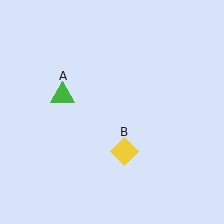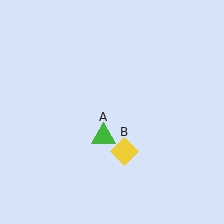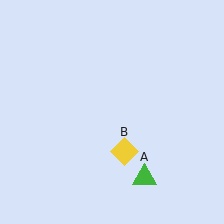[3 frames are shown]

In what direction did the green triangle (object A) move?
The green triangle (object A) moved down and to the right.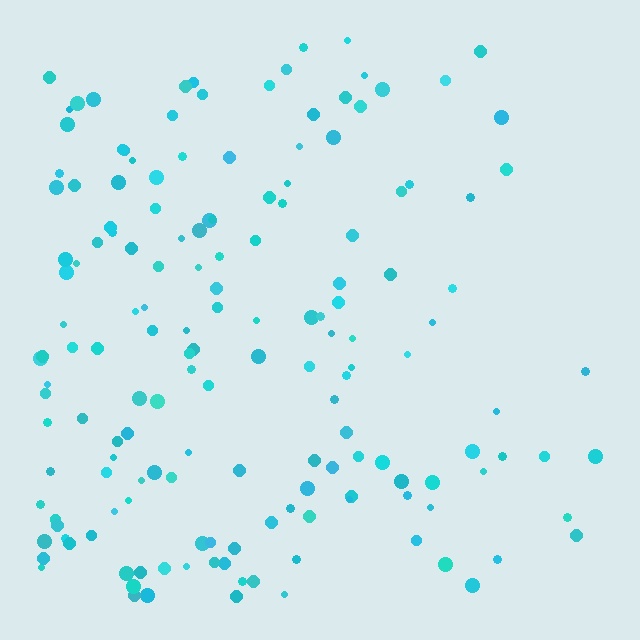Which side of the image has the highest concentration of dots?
The left.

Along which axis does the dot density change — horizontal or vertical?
Horizontal.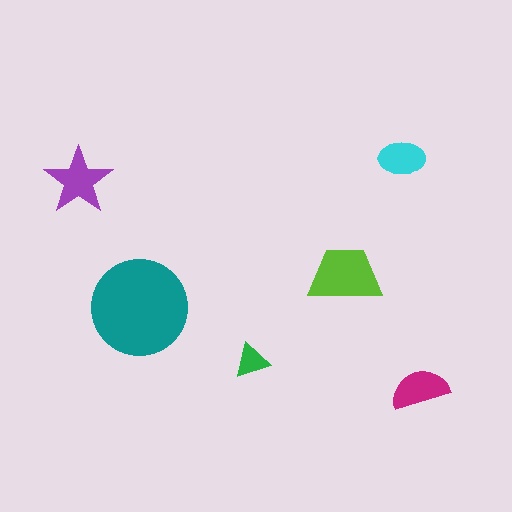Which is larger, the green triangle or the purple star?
The purple star.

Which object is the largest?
The teal circle.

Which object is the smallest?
The green triangle.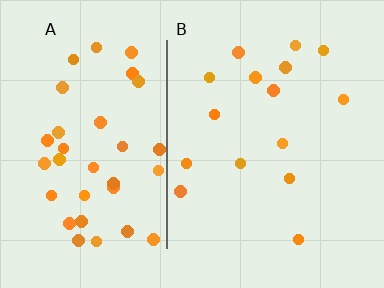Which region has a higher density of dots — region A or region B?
A (the left).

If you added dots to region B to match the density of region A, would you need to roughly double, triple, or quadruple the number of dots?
Approximately double.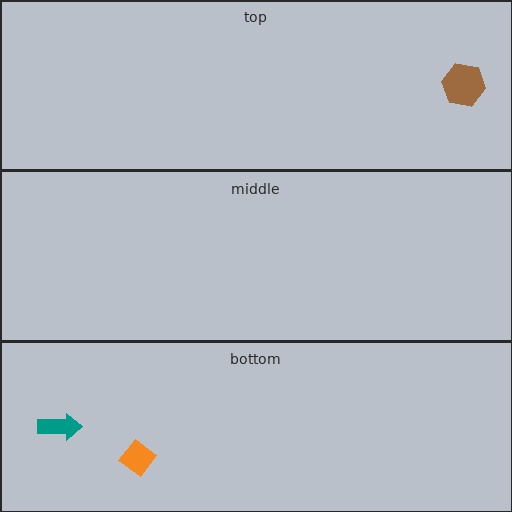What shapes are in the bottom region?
The orange diamond, the teal arrow.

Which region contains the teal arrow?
The bottom region.